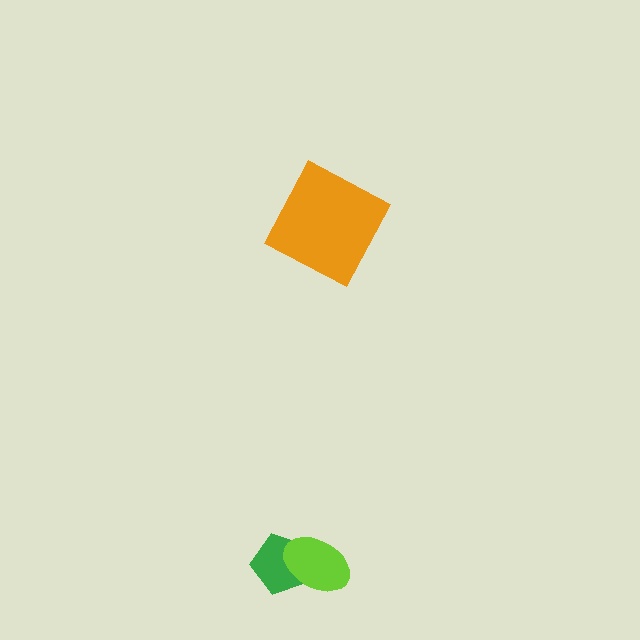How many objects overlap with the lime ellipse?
1 object overlaps with the lime ellipse.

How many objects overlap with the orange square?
0 objects overlap with the orange square.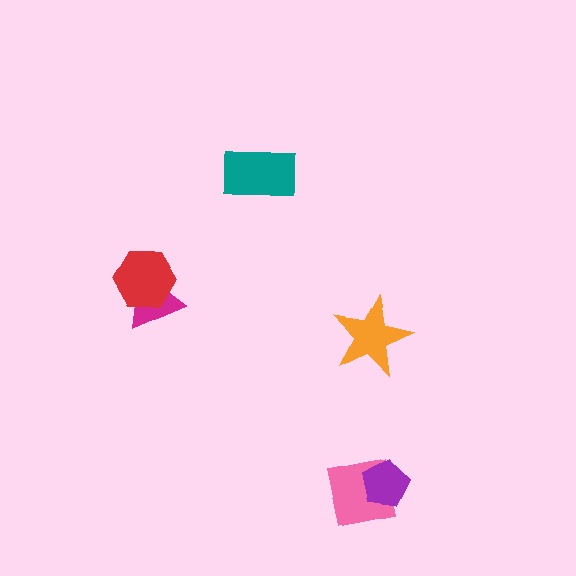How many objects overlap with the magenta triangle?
1 object overlaps with the magenta triangle.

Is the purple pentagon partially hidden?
No, no other shape covers it.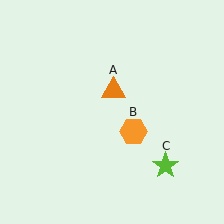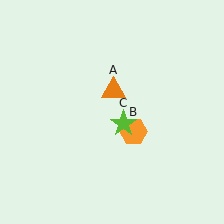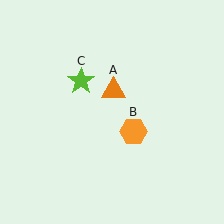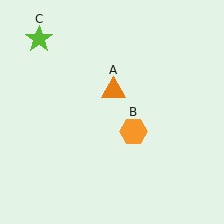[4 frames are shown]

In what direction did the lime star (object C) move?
The lime star (object C) moved up and to the left.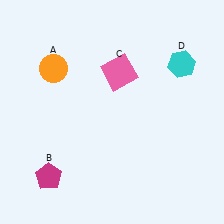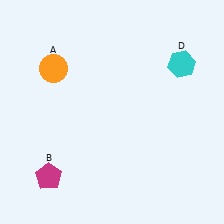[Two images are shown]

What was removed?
The pink square (C) was removed in Image 2.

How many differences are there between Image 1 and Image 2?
There is 1 difference between the two images.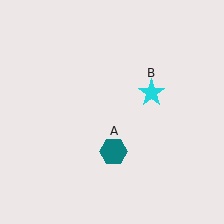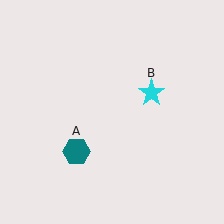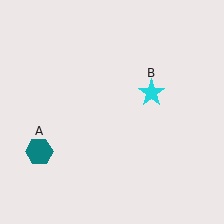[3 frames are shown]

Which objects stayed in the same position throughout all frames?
Cyan star (object B) remained stationary.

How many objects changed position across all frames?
1 object changed position: teal hexagon (object A).